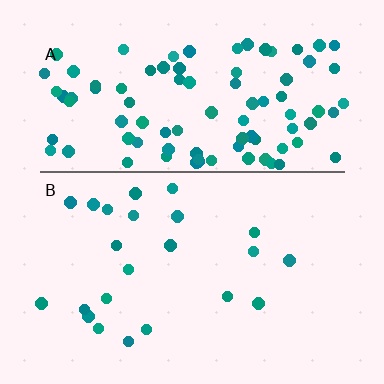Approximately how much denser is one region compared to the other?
Approximately 4.2× — region A over region B.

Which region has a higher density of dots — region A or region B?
A (the top).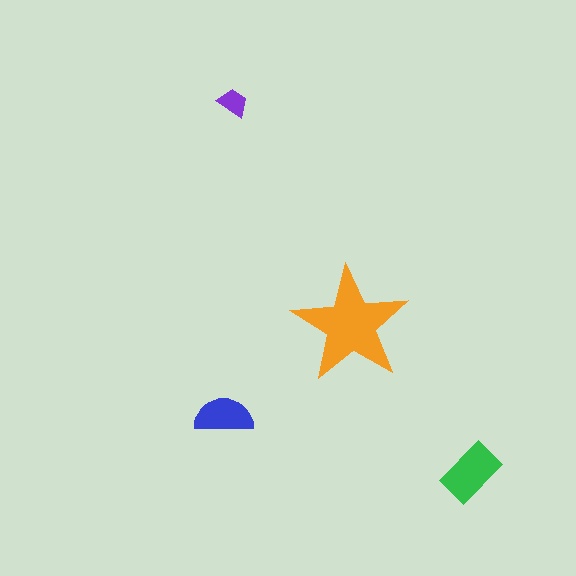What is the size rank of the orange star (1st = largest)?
1st.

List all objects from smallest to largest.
The purple trapezoid, the blue semicircle, the green rectangle, the orange star.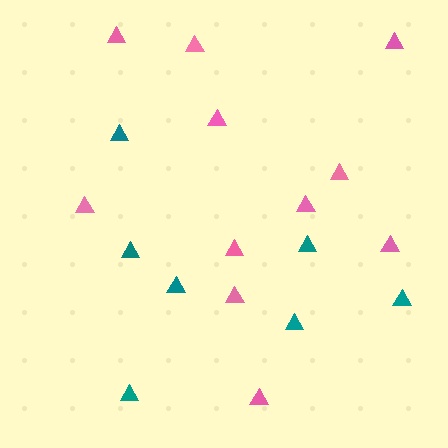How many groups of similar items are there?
There are 2 groups: one group of pink triangles (11) and one group of teal triangles (7).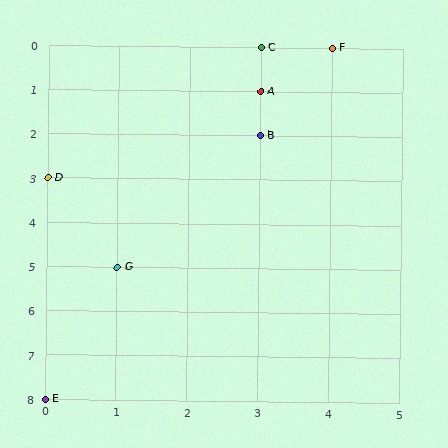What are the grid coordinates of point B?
Point B is at grid coordinates (3, 2).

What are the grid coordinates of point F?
Point F is at grid coordinates (4, 0).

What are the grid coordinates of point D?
Point D is at grid coordinates (0, 3).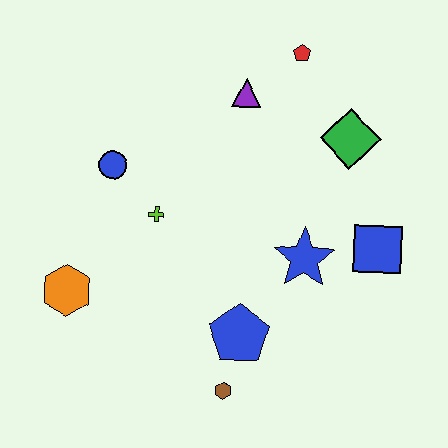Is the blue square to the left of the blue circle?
No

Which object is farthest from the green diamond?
The orange hexagon is farthest from the green diamond.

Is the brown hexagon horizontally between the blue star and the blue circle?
Yes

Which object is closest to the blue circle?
The lime cross is closest to the blue circle.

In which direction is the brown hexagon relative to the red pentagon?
The brown hexagon is below the red pentagon.